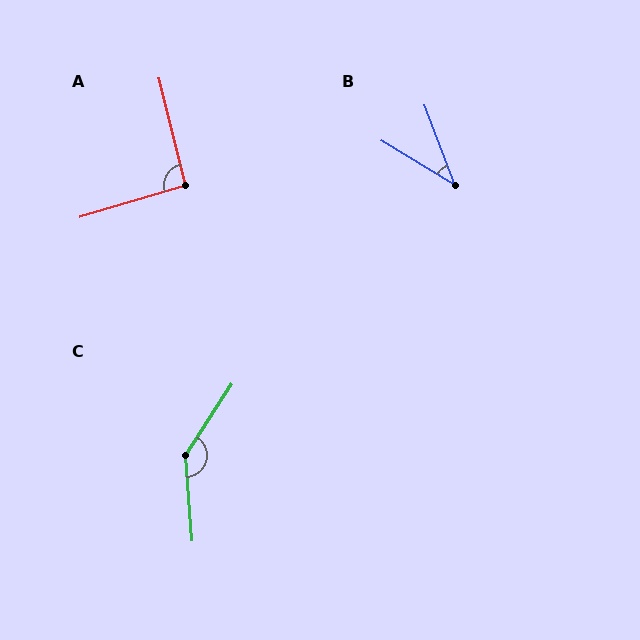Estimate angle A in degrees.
Approximately 92 degrees.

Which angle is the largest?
C, at approximately 142 degrees.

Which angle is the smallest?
B, at approximately 38 degrees.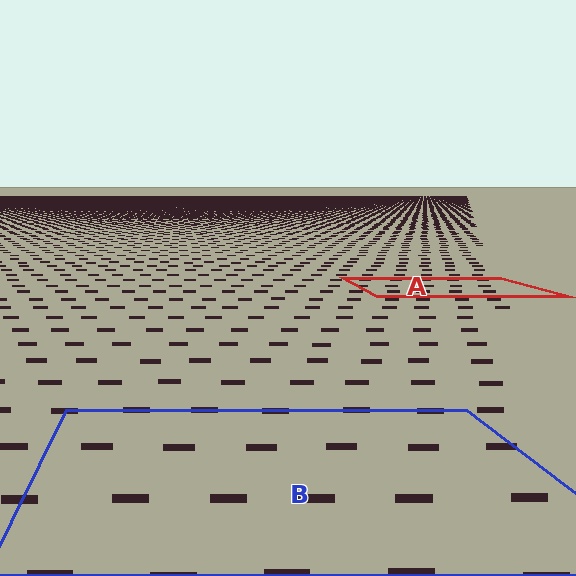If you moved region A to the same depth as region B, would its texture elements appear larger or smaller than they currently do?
They would appear larger. At a closer depth, the same texture elements are projected at a bigger on-screen size.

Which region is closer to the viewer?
Region B is closer. The texture elements there are larger and more spread out.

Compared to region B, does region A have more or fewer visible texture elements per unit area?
Region A has more texture elements per unit area — they are packed more densely because it is farther away.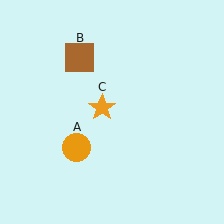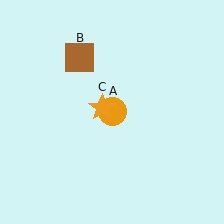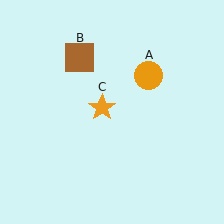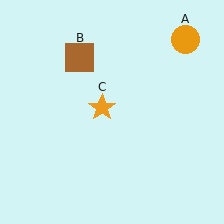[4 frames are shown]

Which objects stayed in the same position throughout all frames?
Brown square (object B) and orange star (object C) remained stationary.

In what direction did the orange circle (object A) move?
The orange circle (object A) moved up and to the right.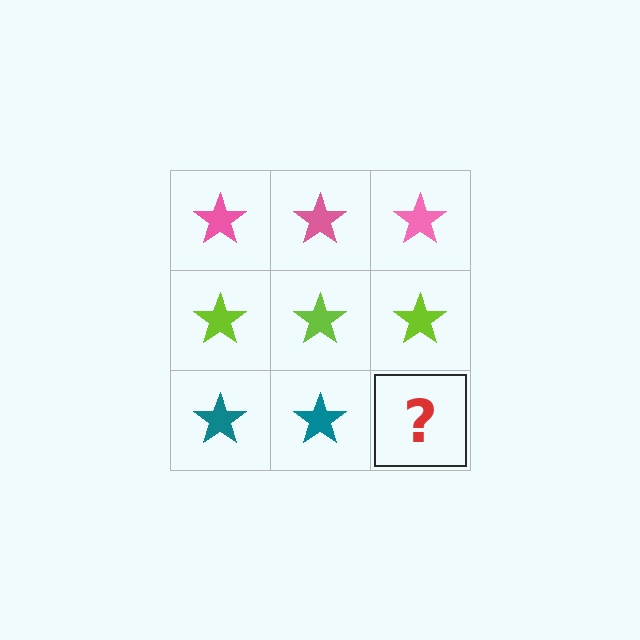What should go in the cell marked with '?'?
The missing cell should contain a teal star.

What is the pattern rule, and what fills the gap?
The rule is that each row has a consistent color. The gap should be filled with a teal star.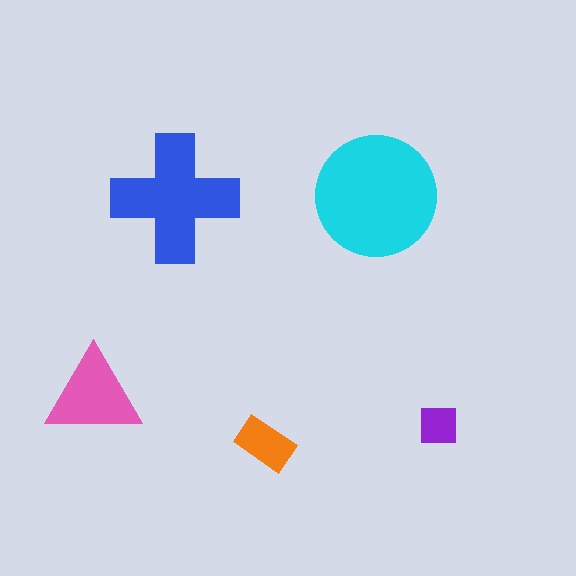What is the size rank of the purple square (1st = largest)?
5th.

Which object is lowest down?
The orange rectangle is bottommost.